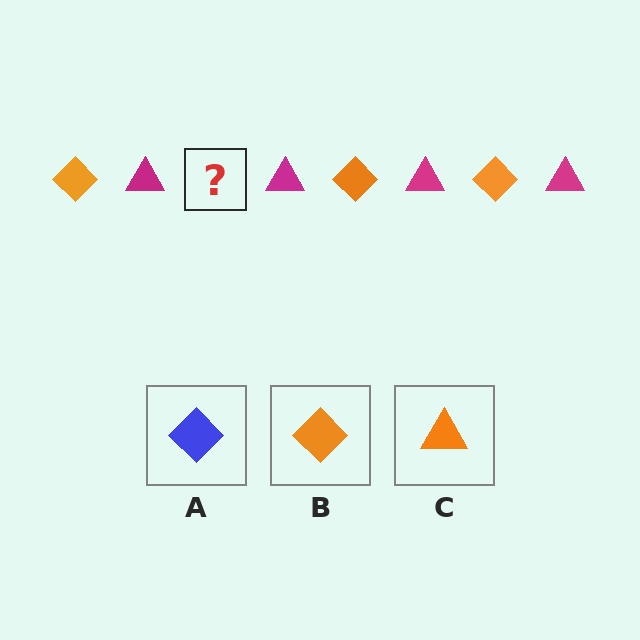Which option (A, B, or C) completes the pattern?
B.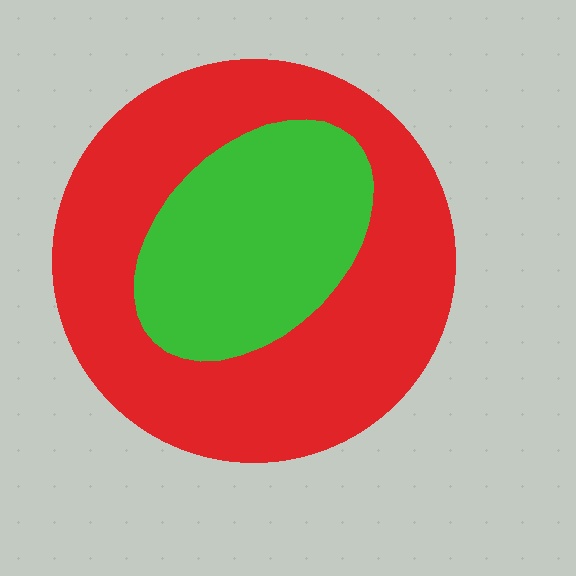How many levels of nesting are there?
2.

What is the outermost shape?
The red circle.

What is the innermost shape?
The green ellipse.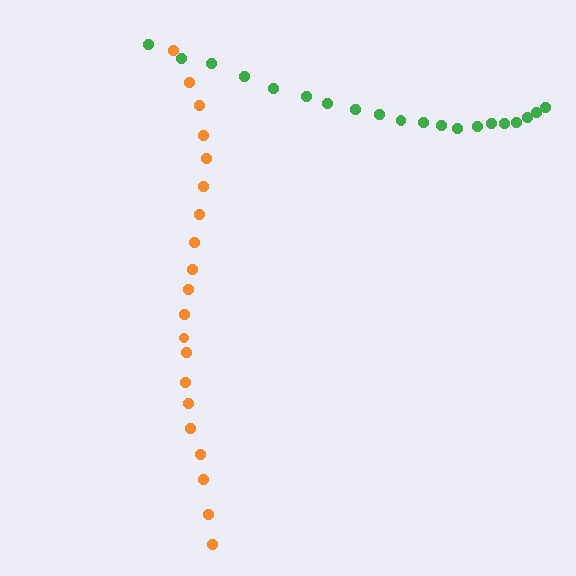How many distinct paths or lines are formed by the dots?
There are 2 distinct paths.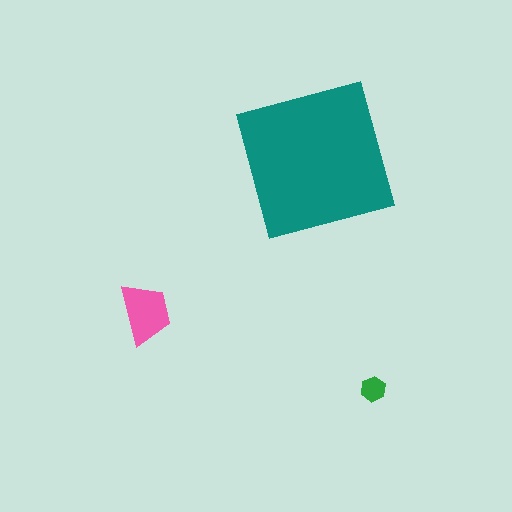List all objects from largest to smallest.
The teal square, the pink trapezoid, the green hexagon.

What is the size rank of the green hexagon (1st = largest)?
3rd.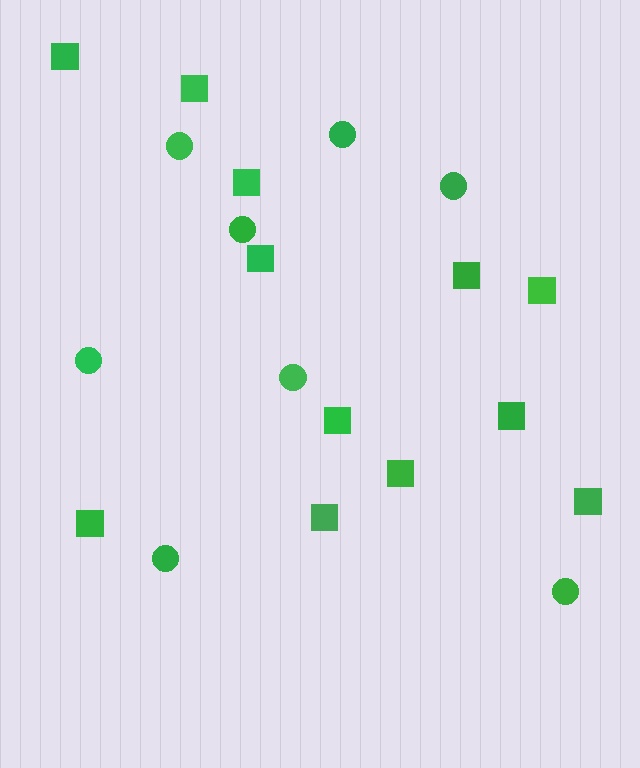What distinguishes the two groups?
There are 2 groups: one group of squares (12) and one group of circles (8).